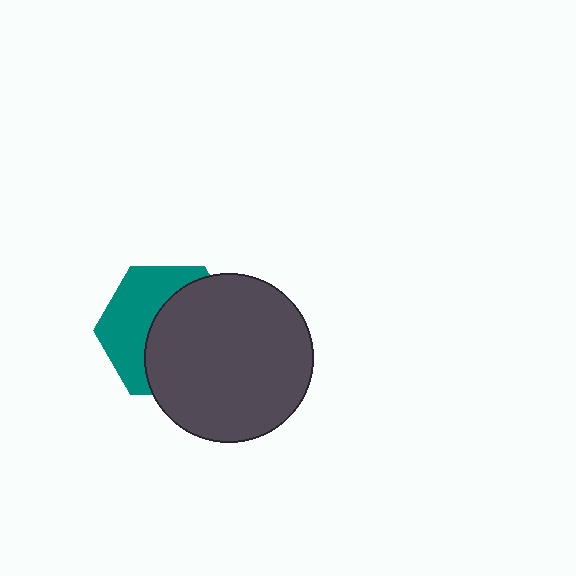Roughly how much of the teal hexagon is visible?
A small part of it is visible (roughly 44%).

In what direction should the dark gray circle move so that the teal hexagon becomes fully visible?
The dark gray circle should move right. That is the shortest direction to clear the overlap and leave the teal hexagon fully visible.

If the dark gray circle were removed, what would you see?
You would see the complete teal hexagon.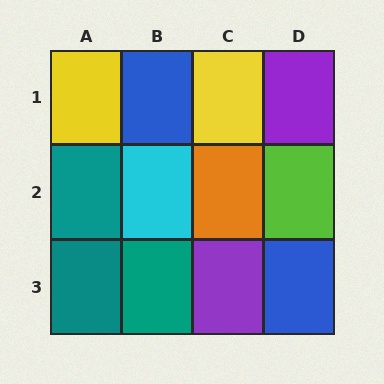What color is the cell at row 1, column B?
Blue.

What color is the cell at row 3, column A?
Teal.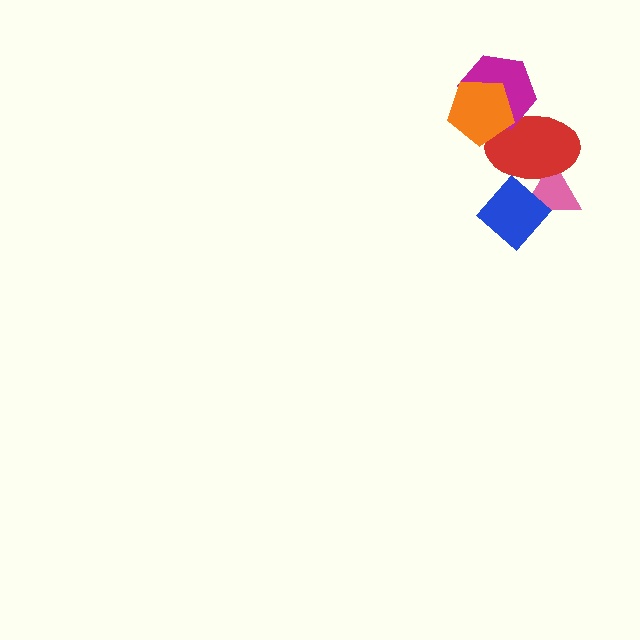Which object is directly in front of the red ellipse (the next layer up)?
The blue diamond is directly in front of the red ellipse.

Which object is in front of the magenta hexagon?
The orange pentagon is in front of the magenta hexagon.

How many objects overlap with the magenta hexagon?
2 objects overlap with the magenta hexagon.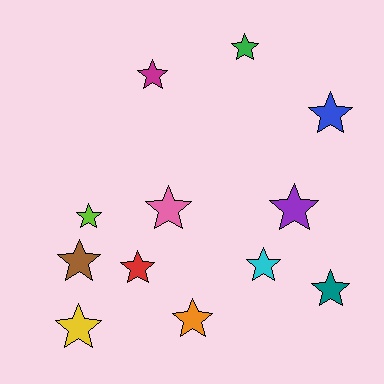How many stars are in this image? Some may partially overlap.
There are 12 stars.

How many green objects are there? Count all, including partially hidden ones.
There is 1 green object.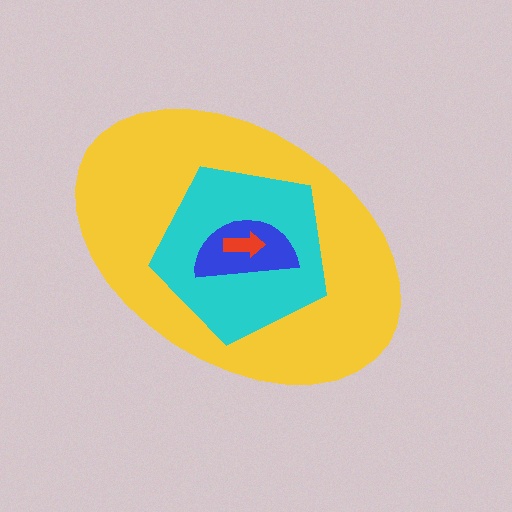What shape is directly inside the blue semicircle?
The red arrow.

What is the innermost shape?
The red arrow.